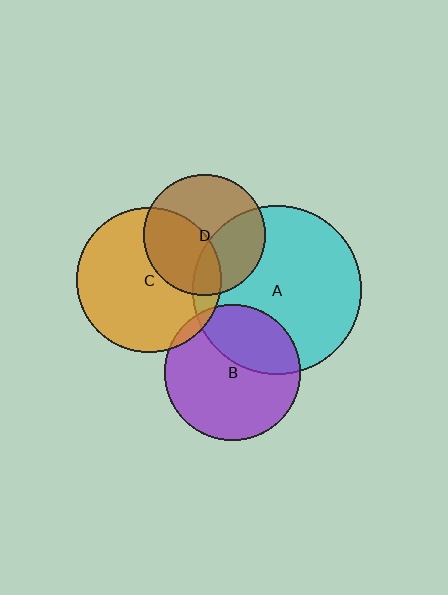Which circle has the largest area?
Circle A (cyan).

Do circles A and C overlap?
Yes.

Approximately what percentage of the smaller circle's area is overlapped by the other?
Approximately 10%.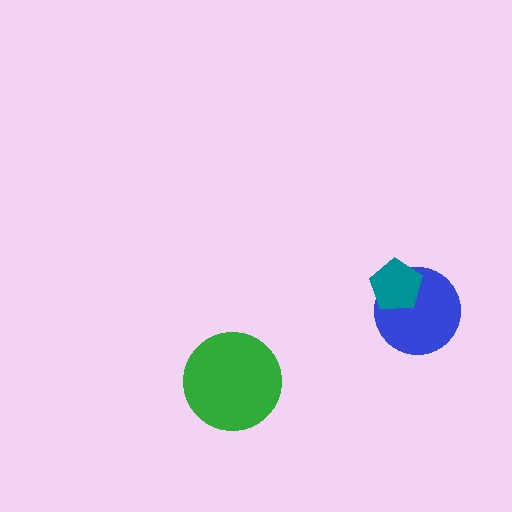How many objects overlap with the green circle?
0 objects overlap with the green circle.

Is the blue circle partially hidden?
Yes, it is partially covered by another shape.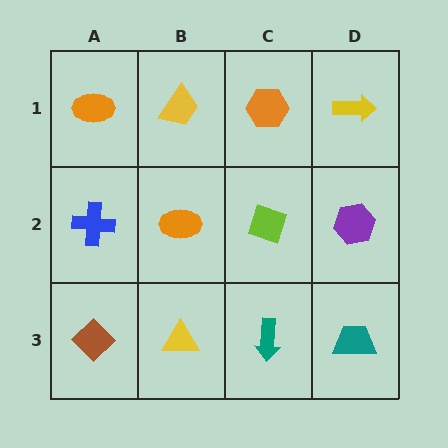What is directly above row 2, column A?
An orange ellipse.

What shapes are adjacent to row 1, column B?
An orange ellipse (row 2, column B), an orange ellipse (row 1, column A), an orange hexagon (row 1, column C).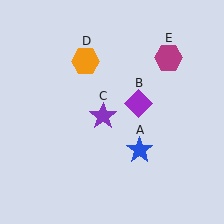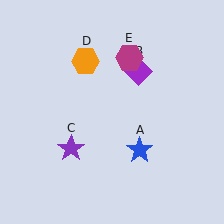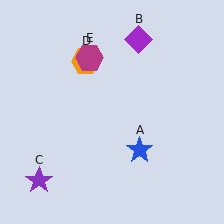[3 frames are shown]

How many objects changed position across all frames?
3 objects changed position: purple diamond (object B), purple star (object C), magenta hexagon (object E).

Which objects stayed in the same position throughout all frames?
Blue star (object A) and orange hexagon (object D) remained stationary.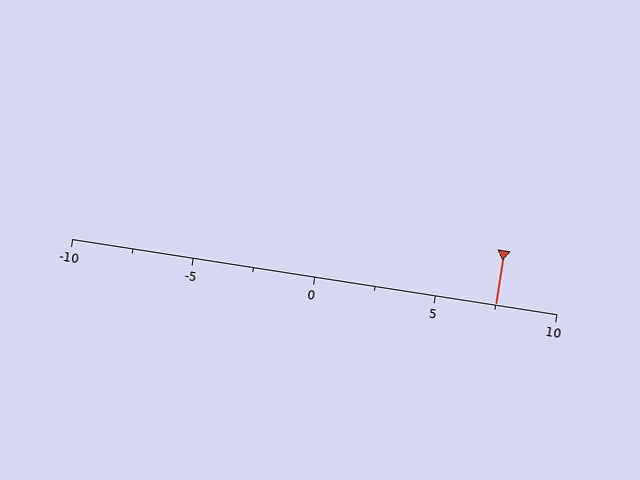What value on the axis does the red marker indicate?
The marker indicates approximately 7.5.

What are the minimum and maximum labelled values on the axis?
The axis runs from -10 to 10.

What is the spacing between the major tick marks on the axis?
The major ticks are spaced 5 apart.